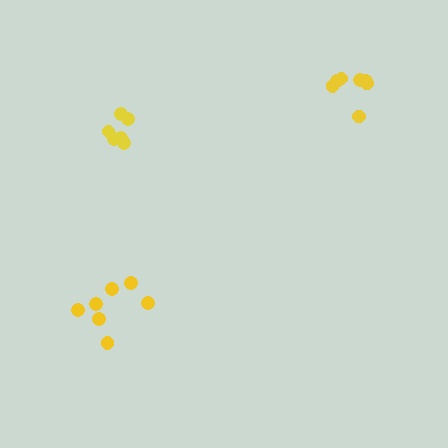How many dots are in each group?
Group 1: 6 dots, Group 2: 7 dots, Group 3: 7 dots (20 total).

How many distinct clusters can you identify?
There are 3 distinct clusters.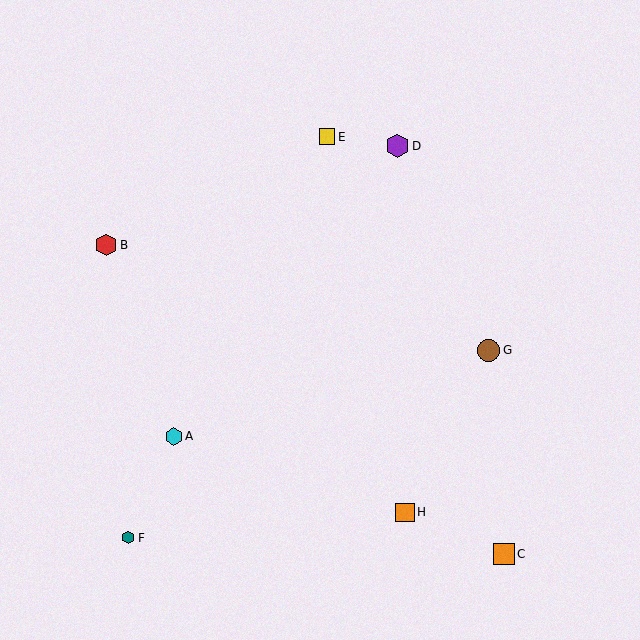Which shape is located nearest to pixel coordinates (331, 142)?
The yellow square (labeled E) at (327, 137) is nearest to that location.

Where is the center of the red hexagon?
The center of the red hexagon is at (106, 245).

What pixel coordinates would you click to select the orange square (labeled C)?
Click at (504, 554) to select the orange square C.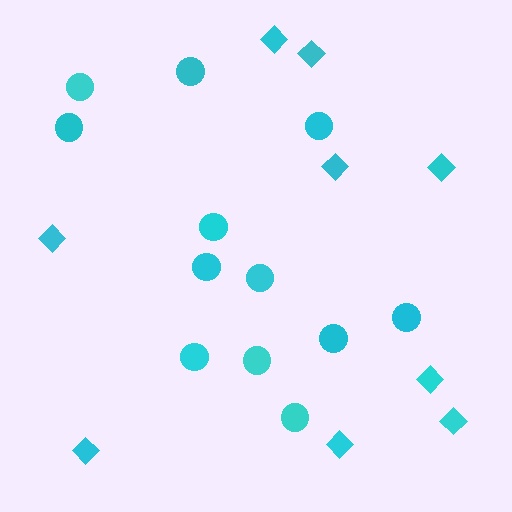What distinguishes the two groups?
There are 2 groups: one group of diamonds (9) and one group of circles (12).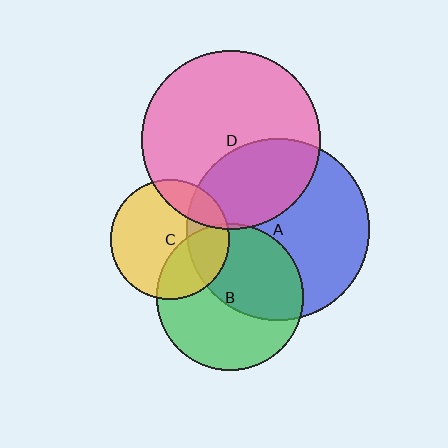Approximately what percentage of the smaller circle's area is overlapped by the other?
Approximately 25%.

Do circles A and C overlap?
Yes.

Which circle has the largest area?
Circle A (blue).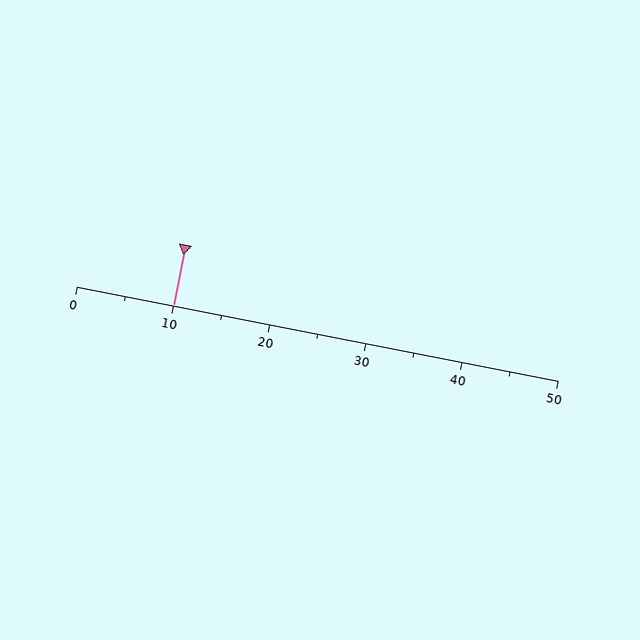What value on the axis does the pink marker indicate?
The marker indicates approximately 10.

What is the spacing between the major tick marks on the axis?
The major ticks are spaced 10 apart.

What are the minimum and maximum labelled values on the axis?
The axis runs from 0 to 50.